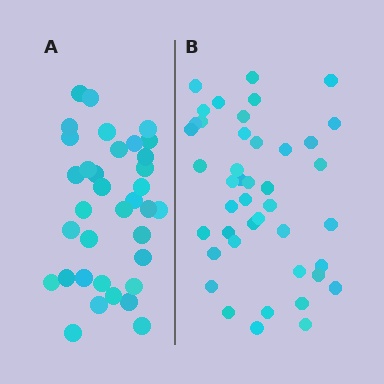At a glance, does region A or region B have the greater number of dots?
Region B (the right region) has more dots.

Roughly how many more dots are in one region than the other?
Region B has roughly 8 or so more dots than region A.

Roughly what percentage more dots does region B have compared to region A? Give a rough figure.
About 25% more.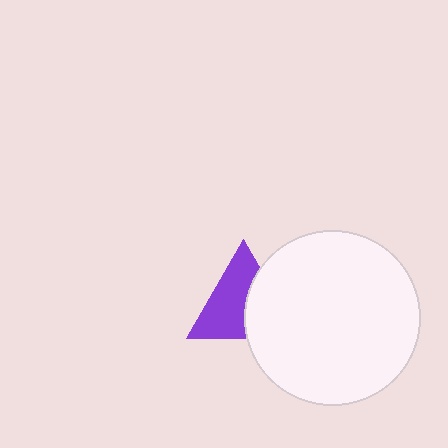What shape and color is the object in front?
The object in front is a white circle.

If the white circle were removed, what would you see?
You would see the complete purple triangle.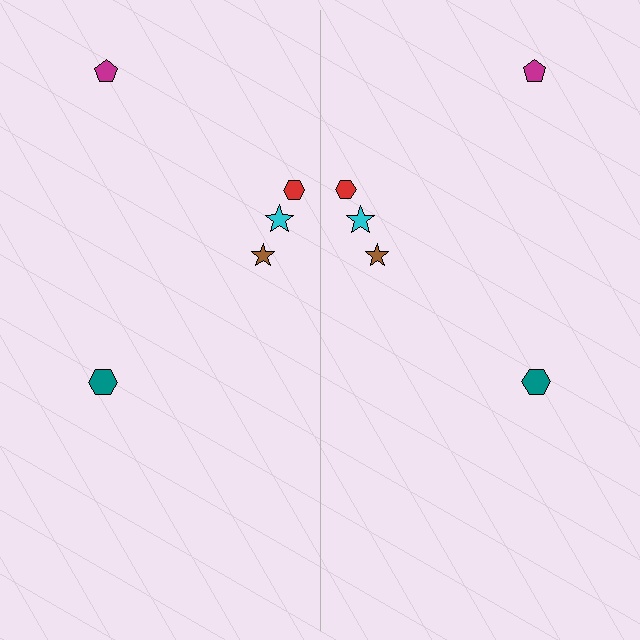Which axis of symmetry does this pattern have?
The pattern has a vertical axis of symmetry running through the center of the image.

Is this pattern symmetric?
Yes, this pattern has bilateral (reflection) symmetry.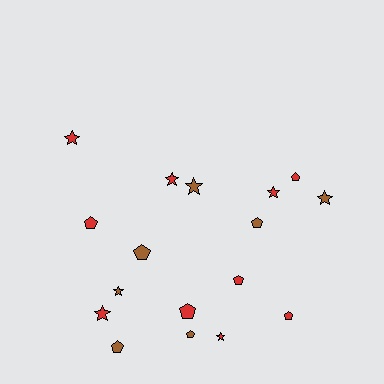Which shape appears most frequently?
Pentagon, with 9 objects.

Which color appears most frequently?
Red, with 10 objects.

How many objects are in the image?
There are 17 objects.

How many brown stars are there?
There are 3 brown stars.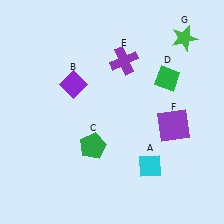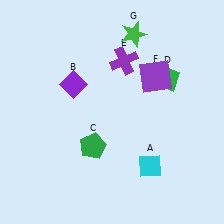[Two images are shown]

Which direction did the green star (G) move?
The green star (G) moved left.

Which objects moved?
The objects that moved are: the purple square (F), the green star (G).